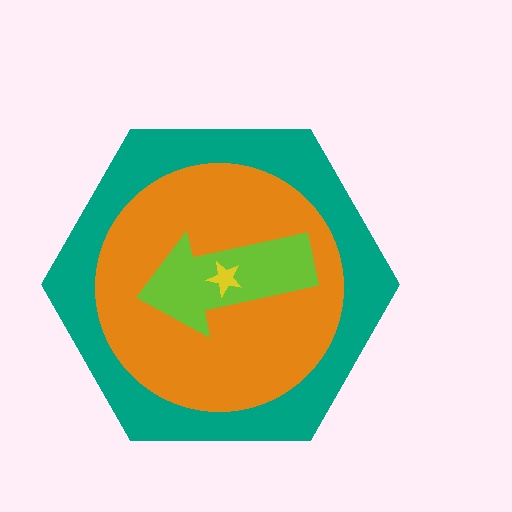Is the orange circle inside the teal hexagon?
Yes.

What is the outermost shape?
The teal hexagon.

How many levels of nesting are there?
4.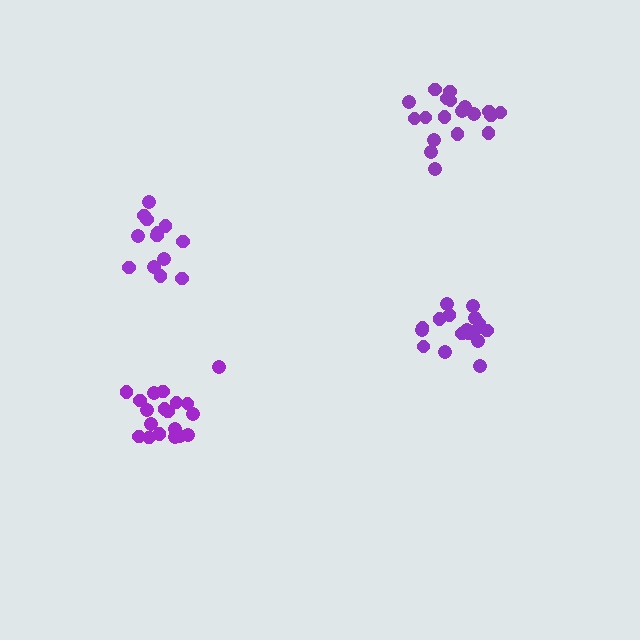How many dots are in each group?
Group 1: 17 dots, Group 2: 13 dots, Group 3: 19 dots, Group 4: 19 dots (68 total).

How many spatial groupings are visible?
There are 4 spatial groupings.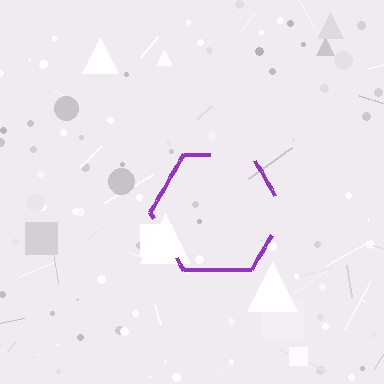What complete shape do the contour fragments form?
The contour fragments form a hexagon.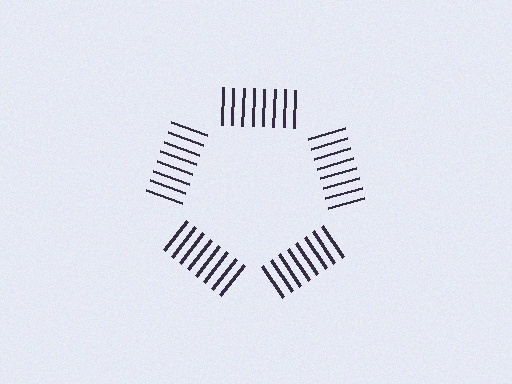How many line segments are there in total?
40 — 8 along each of the 5 edges.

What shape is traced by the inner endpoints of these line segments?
An illusory pentagon — the line segments terminate on its edges but no continuous stroke is drawn.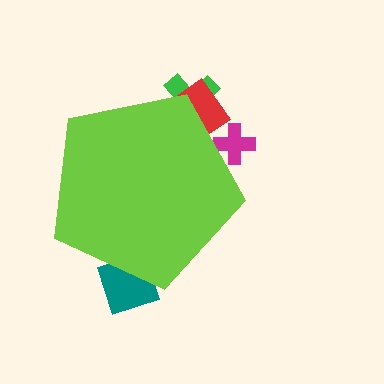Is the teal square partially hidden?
Yes, the teal square is partially hidden behind the lime pentagon.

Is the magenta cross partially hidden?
Yes, the magenta cross is partially hidden behind the lime pentagon.